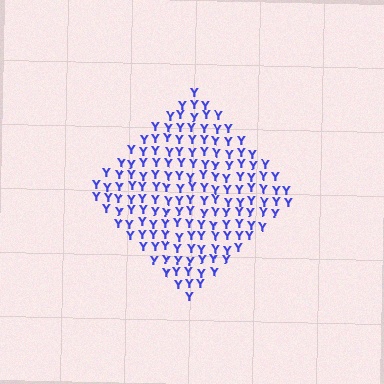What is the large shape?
The large shape is a diamond.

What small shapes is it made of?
It is made of small letter Y's.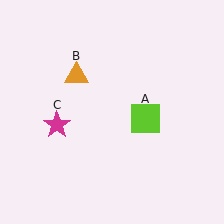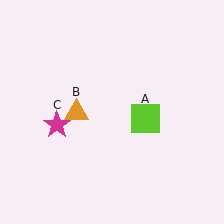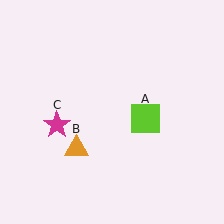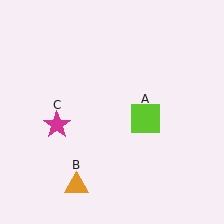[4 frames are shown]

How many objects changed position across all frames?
1 object changed position: orange triangle (object B).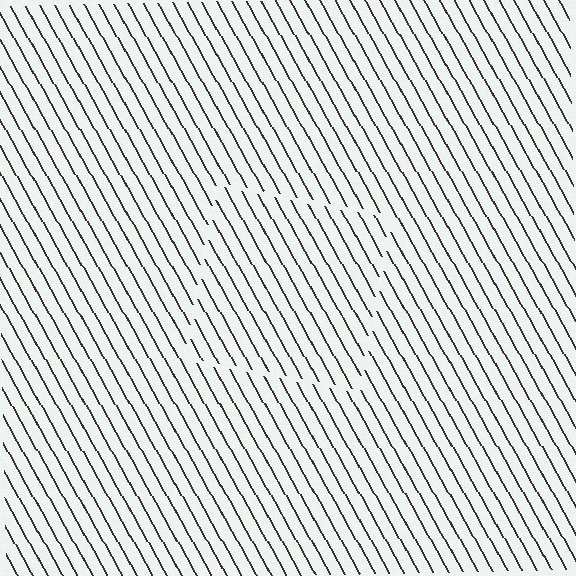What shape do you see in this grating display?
An illusory square. The interior of the shape contains the same grating, shifted by half a period — the contour is defined by the phase discontinuity where line-ends from the inner and outer gratings abut.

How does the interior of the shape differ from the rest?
The interior of the shape contains the same grating, shifted by half a period — the contour is defined by the phase discontinuity where line-ends from the inner and outer gratings abut.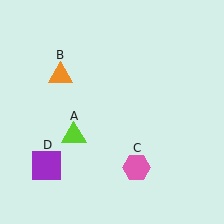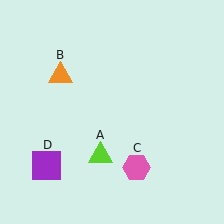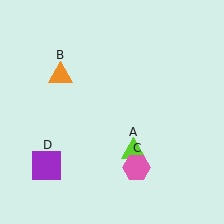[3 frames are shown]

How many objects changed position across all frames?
1 object changed position: lime triangle (object A).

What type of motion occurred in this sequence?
The lime triangle (object A) rotated counterclockwise around the center of the scene.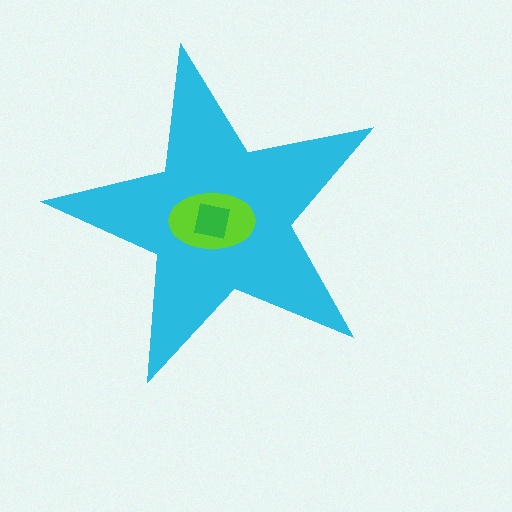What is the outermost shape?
The cyan star.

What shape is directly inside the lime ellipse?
The green square.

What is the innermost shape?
The green square.